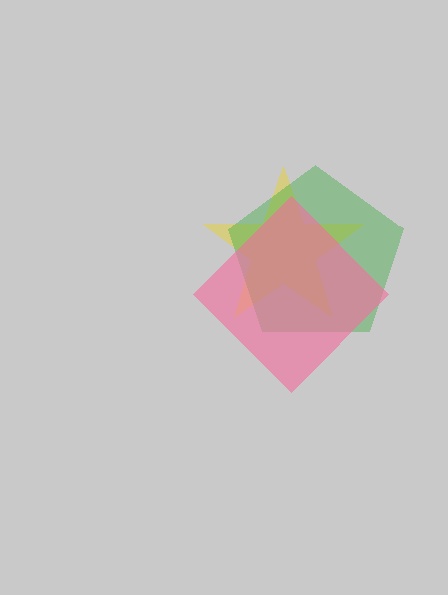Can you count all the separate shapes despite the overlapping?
Yes, there are 3 separate shapes.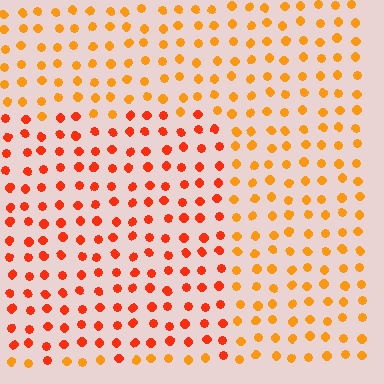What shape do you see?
I see a rectangle.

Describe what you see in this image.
The image is filled with small orange elements in a uniform arrangement. A rectangle-shaped region is visible where the elements are tinted to a slightly different hue, forming a subtle color boundary.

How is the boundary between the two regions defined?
The boundary is defined purely by a slight shift in hue (about 28 degrees). Spacing, size, and orientation are identical on both sides.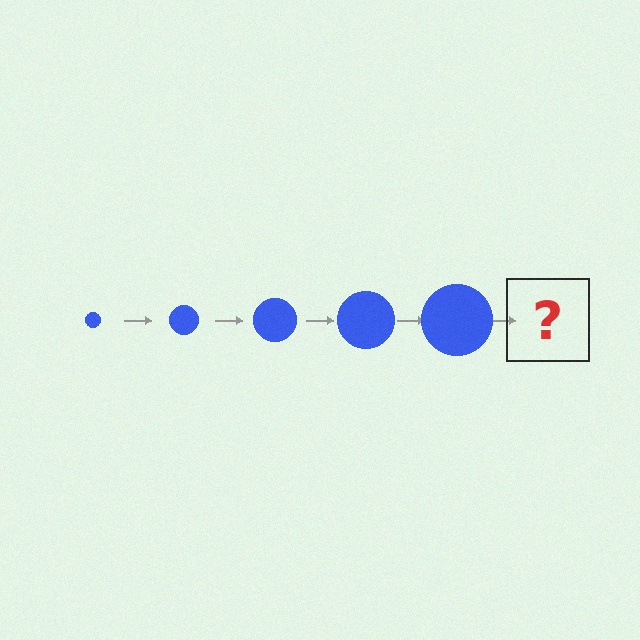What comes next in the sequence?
The next element should be a blue circle, larger than the previous one.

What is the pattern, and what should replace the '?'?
The pattern is that the circle gets progressively larger each step. The '?' should be a blue circle, larger than the previous one.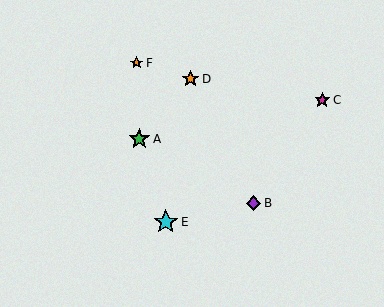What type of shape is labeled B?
Shape B is a purple diamond.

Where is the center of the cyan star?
The center of the cyan star is at (166, 222).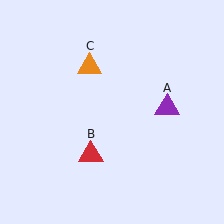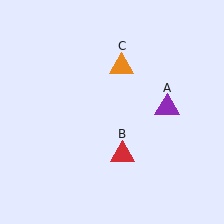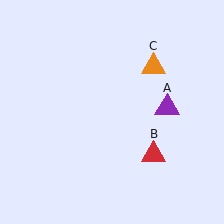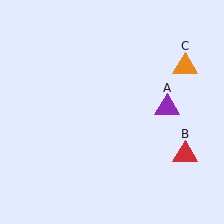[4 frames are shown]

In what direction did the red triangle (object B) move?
The red triangle (object B) moved right.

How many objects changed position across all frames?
2 objects changed position: red triangle (object B), orange triangle (object C).